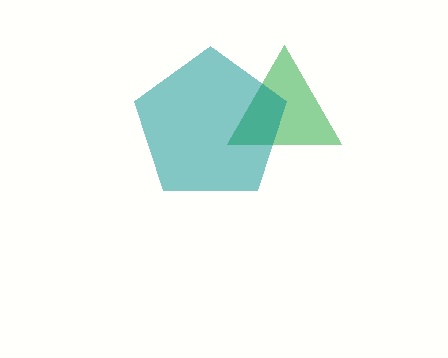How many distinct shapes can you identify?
There are 2 distinct shapes: a green triangle, a teal pentagon.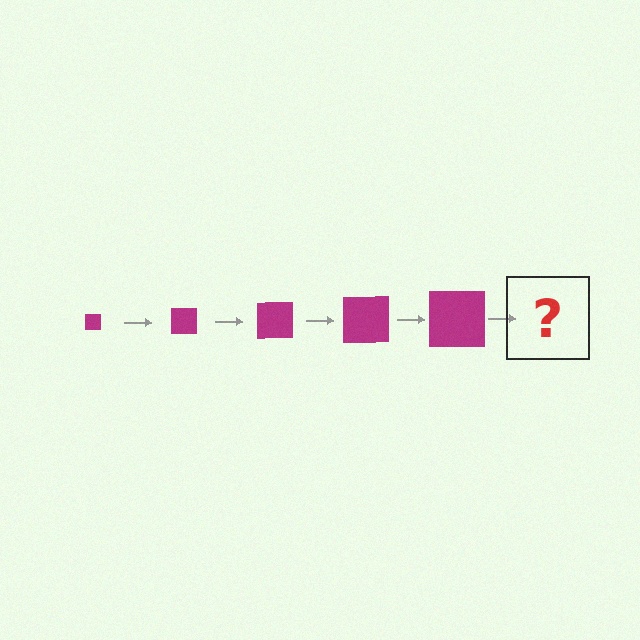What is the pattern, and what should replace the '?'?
The pattern is that the square gets progressively larger each step. The '?' should be a magenta square, larger than the previous one.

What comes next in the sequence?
The next element should be a magenta square, larger than the previous one.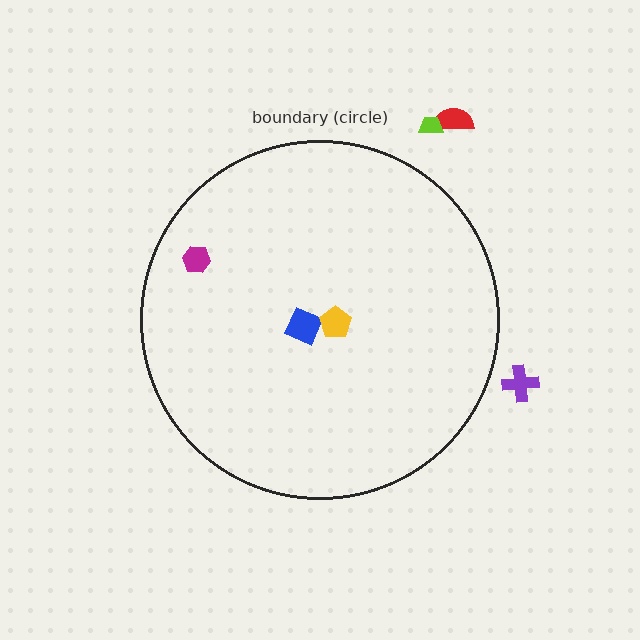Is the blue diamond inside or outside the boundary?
Inside.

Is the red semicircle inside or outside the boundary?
Outside.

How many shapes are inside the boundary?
3 inside, 3 outside.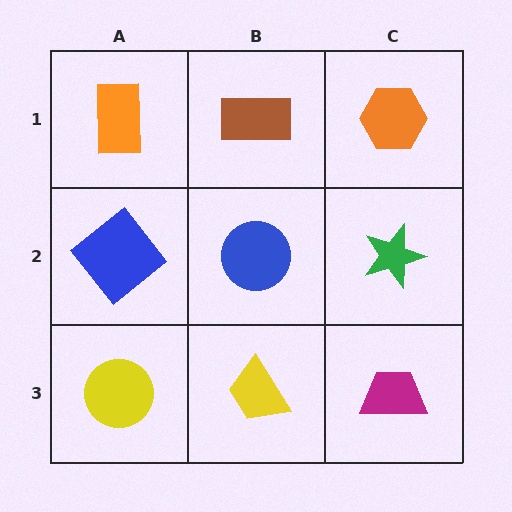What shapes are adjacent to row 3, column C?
A green star (row 2, column C), a yellow trapezoid (row 3, column B).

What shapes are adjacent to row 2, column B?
A brown rectangle (row 1, column B), a yellow trapezoid (row 3, column B), a blue diamond (row 2, column A), a green star (row 2, column C).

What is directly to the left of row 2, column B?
A blue diamond.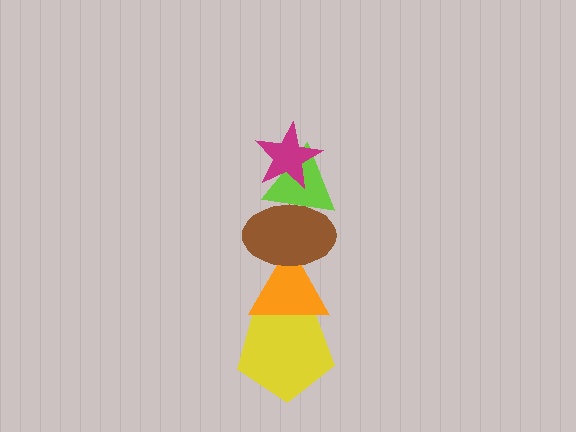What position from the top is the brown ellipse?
The brown ellipse is 3rd from the top.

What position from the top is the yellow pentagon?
The yellow pentagon is 5th from the top.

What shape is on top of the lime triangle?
The magenta star is on top of the lime triangle.